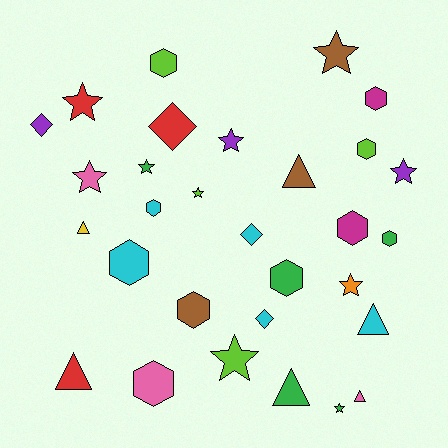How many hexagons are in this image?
There are 10 hexagons.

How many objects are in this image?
There are 30 objects.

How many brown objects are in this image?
There are 3 brown objects.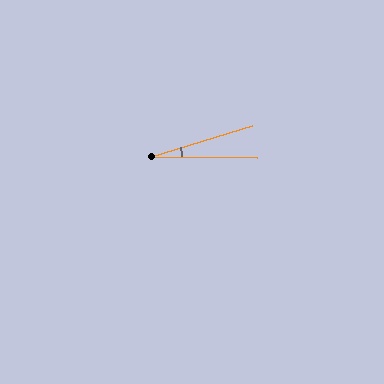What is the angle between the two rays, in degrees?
Approximately 18 degrees.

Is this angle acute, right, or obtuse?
It is acute.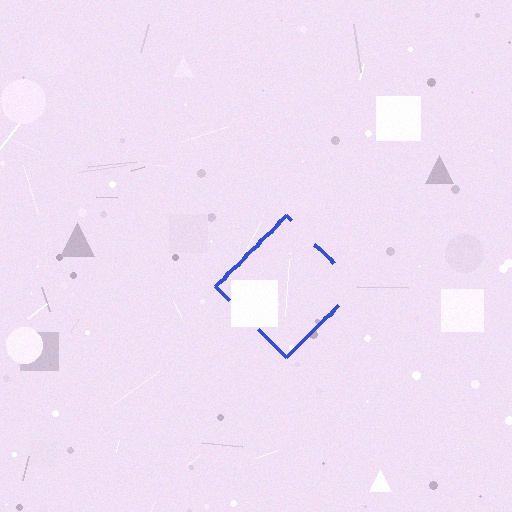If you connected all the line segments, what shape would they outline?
They would outline a diamond.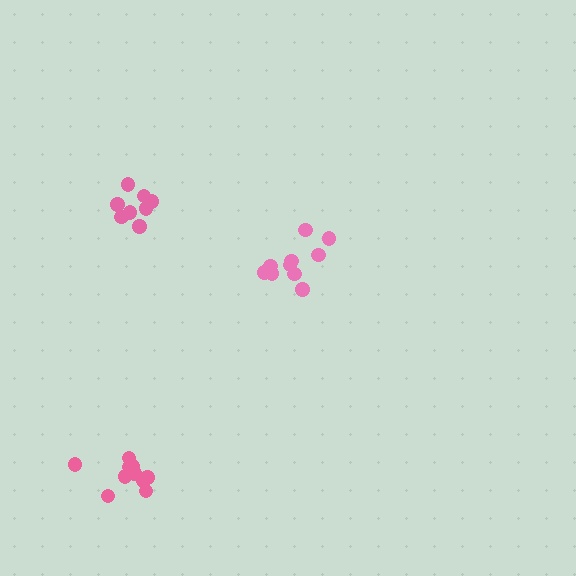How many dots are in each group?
Group 1: 10 dots, Group 2: 8 dots, Group 3: 10 dots (28 total).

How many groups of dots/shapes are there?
There are 3 groups.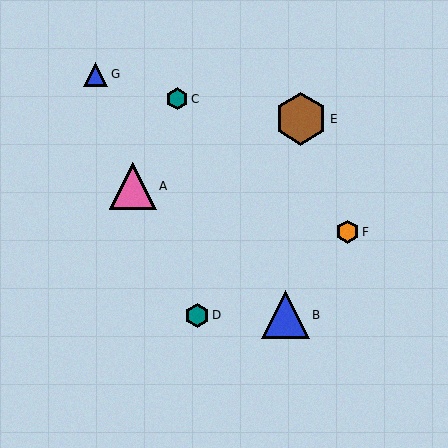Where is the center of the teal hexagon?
The center of the teal hexagon is at (177, 99).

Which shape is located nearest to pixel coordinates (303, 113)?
The brown hexagon (labeled E) at (301, 119) is nearest to that location.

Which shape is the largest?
The brown hexagon (labeled E) is the largest.